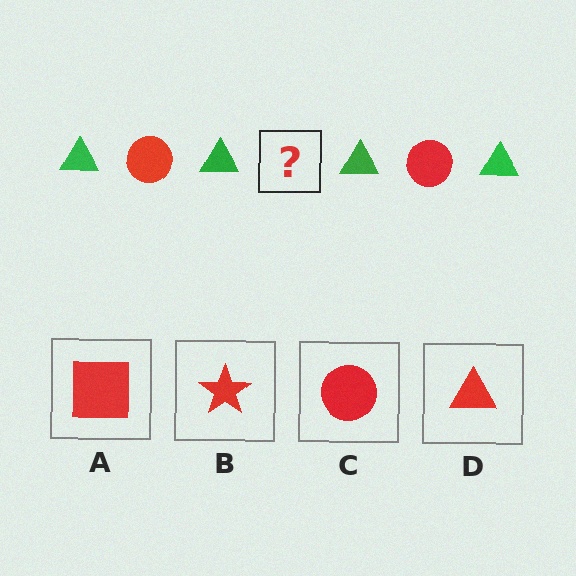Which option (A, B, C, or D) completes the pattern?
C.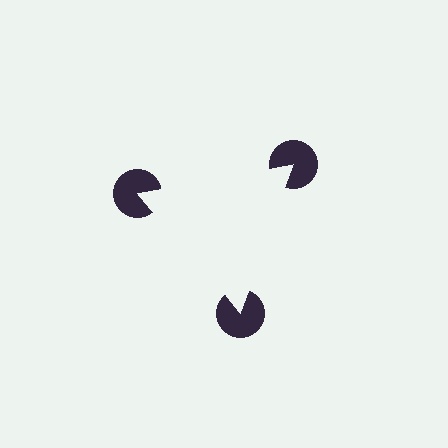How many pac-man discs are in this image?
There are 3 — one at each vertex of the illusory triangle.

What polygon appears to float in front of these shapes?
An illusory triangle — its edges are inferred from the aligned wedge cuts in the pac-man discs, not physically drawn.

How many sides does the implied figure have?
3 sides.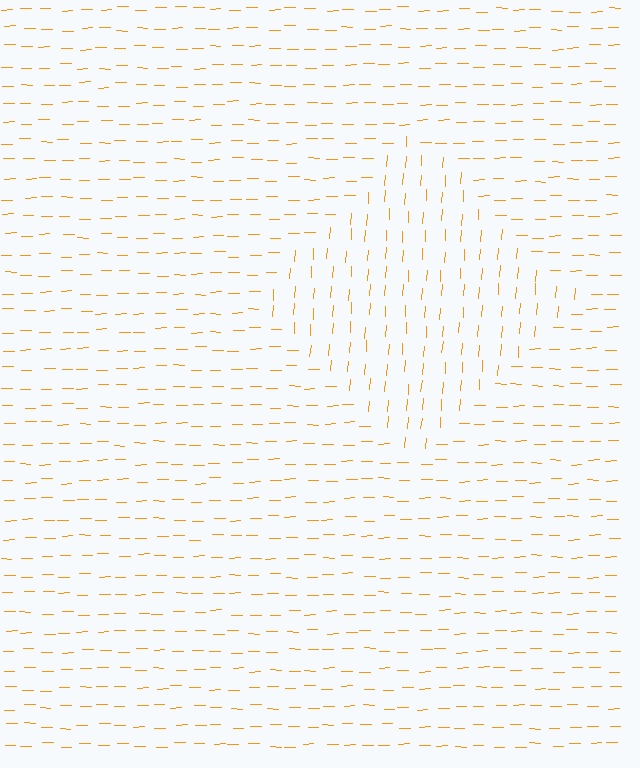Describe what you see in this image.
The image is filled with small orange line segments. A diamond region in the image has lines oriented differently from the surrounding lines, creating a visible texture boundary.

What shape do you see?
I see a diamond.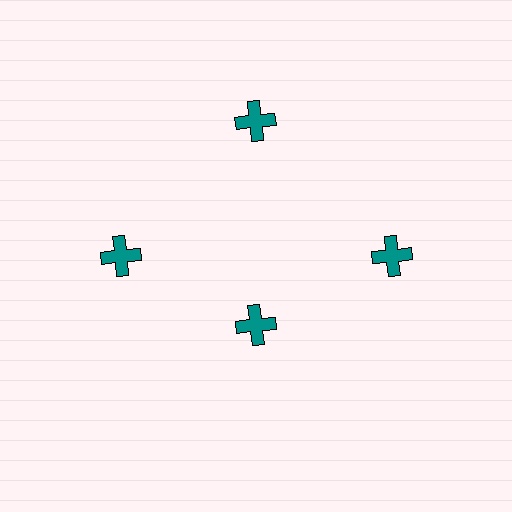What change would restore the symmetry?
The symmetry would be restored by moving it outward, back onto the ring so that all 4 crosses sit at equal angles and equal distance from the center.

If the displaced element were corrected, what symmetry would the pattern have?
It would have 4-fold rotational symmetry — the pattern would map onto itself every 90 degrees.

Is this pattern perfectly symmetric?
No. The 4 teal crosses are arranged in a ring, but one element near the 6 o'clock position is pulled inward toward the center, breaking the 4-fold rotational symmetry.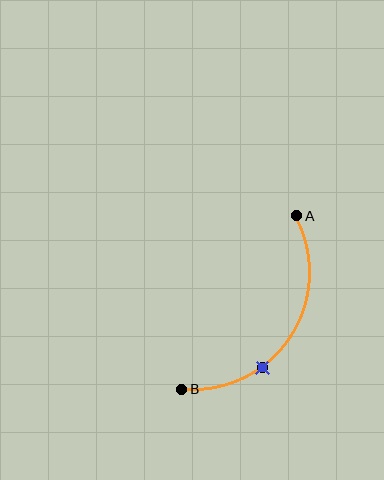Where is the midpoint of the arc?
The arc midpoint is the point on the curve farthest from the straight line joining A and B. It sits to the right of that line.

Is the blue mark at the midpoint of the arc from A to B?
No. The blue mark lies on the arc but is closer to endpoint B. The arc midpoint would be at the point on the curve equidistant along the arc from both A and B.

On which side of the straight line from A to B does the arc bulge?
The arc bulges to the right of the straight line connecting A and B.